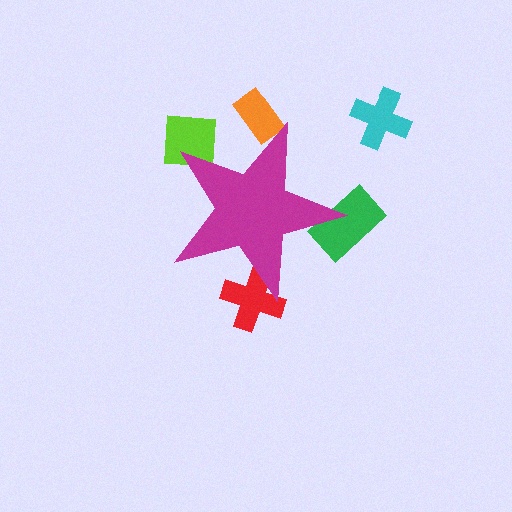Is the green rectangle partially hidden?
Yes, the green rectangle is partially hidden behind the magenta star.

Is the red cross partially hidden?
Yes, the red cross is partially hidden behind the magenta star.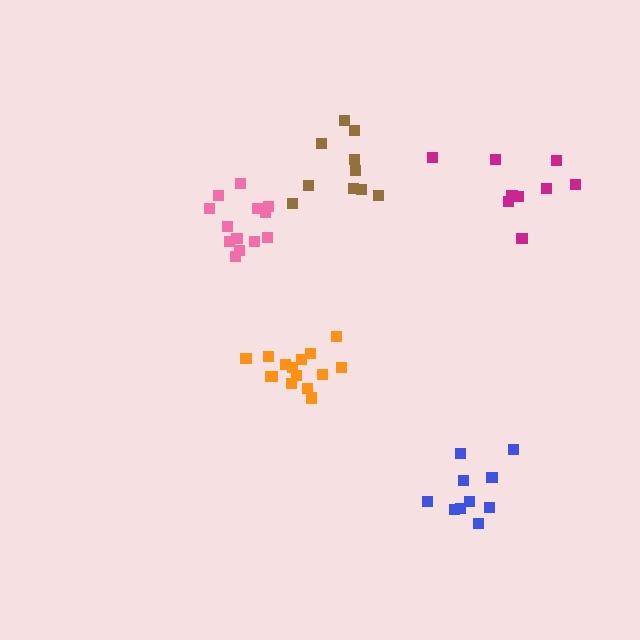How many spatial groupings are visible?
There are 5 spatial groupings.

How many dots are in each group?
Group 1: 13 dots, Group 2: 15 dots, Group 3: 9 dots, Group 4: 10 dots, Group 5: 10 dots (57 total).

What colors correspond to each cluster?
The clusters are colored: pink, orange, magenta, blue, brown.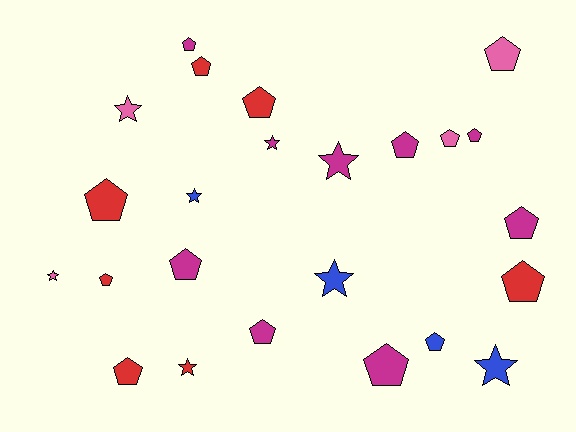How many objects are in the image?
There are 24 objects.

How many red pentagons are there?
There are 6 red pentagons.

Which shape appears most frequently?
Pentagon, with 16 objects.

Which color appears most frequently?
Magenta, with 9 objects.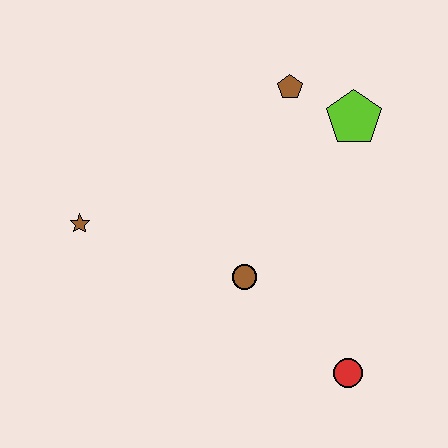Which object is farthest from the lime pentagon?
The brown star is farthest from the lime pentagon.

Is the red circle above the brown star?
No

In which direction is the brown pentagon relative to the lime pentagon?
The brown pentagon is to the left of the lime pentagon.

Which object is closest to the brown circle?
The red circle is closest to the brown circle.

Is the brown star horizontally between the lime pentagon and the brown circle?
No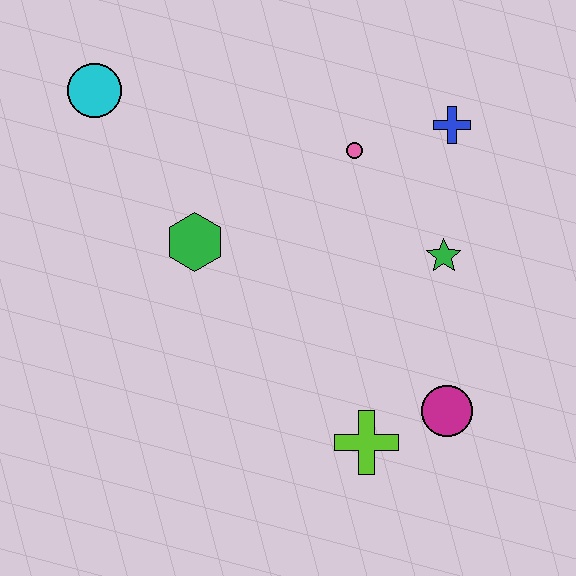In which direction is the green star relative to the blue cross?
The green star is below the blue cross.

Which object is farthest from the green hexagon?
The magenta circle is farthest from the green hexagon.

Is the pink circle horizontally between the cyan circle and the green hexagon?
No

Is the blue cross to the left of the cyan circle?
No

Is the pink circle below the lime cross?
No